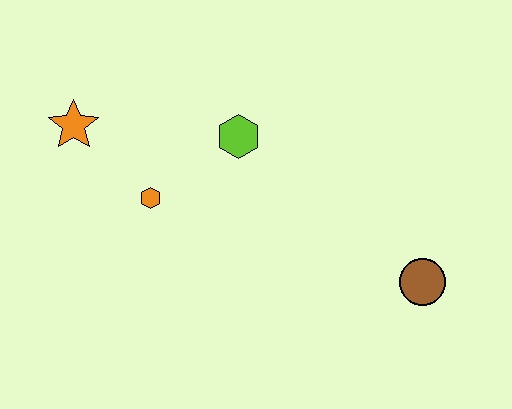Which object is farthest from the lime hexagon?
The brown circle is farthest from the lime hexagon.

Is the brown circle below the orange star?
Yes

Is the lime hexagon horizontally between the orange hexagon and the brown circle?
Yes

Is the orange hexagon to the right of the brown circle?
No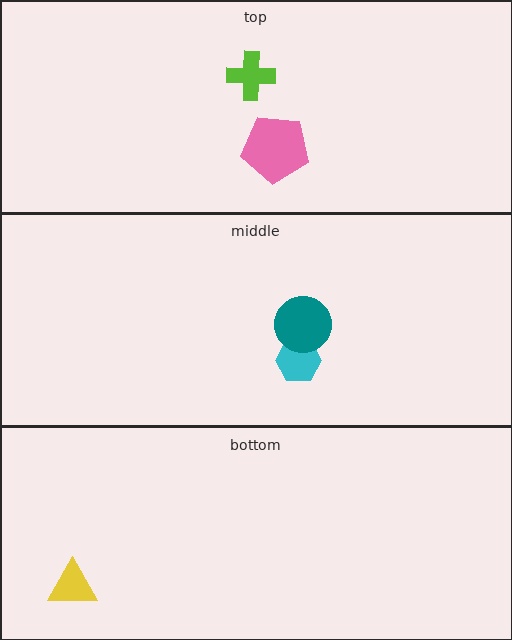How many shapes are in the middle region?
2.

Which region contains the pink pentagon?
The top region.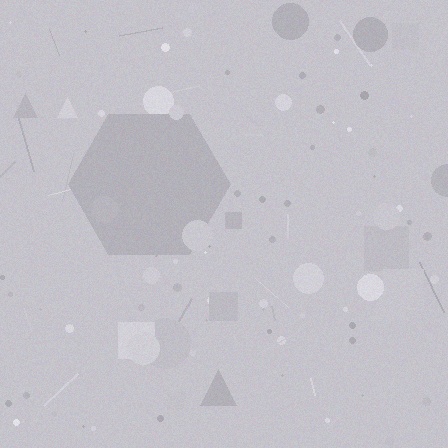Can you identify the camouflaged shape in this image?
The camouflaged shape is a hexagon.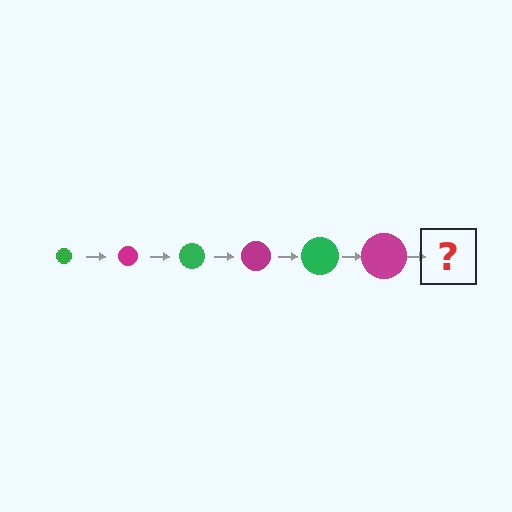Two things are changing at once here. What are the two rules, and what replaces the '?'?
The two rules are that the circle grows larger each step and the color cycles through green and magenta. The '?' should be a green circle, larger than the previous one.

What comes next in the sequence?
The next element should be a green circle, larger than the previous one.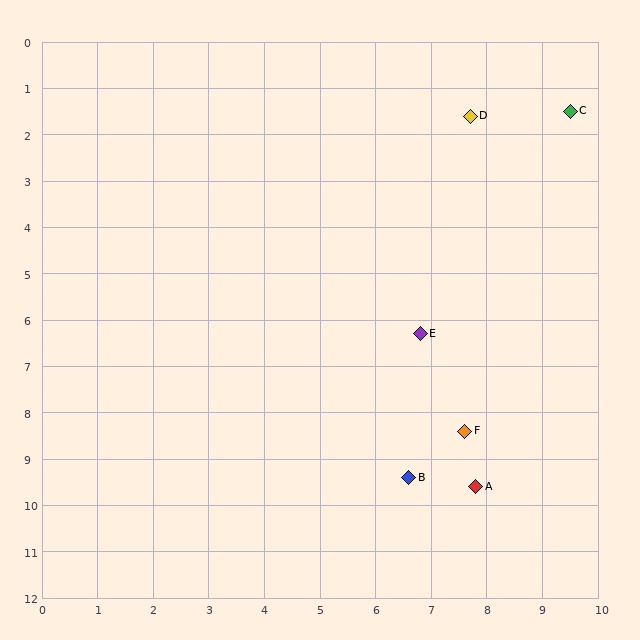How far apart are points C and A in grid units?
Points C and A are about 8.3 grid units apart.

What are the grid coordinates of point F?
Point F is at approximately (7.6, 8.4).